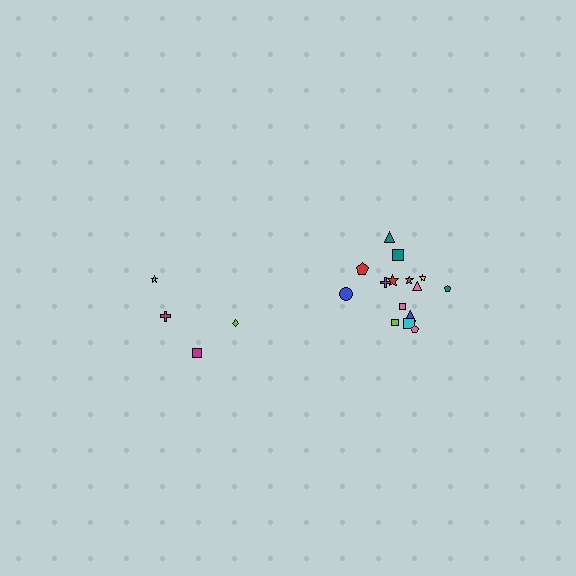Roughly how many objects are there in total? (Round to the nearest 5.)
Roughly 20 objects in total.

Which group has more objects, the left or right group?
The right group.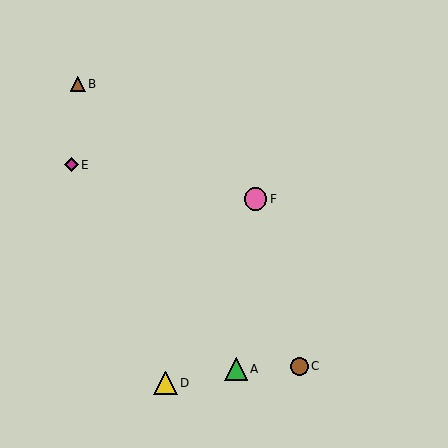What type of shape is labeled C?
Shape C is a brown circle.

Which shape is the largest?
The yellow triangle (labeled D) is the largest.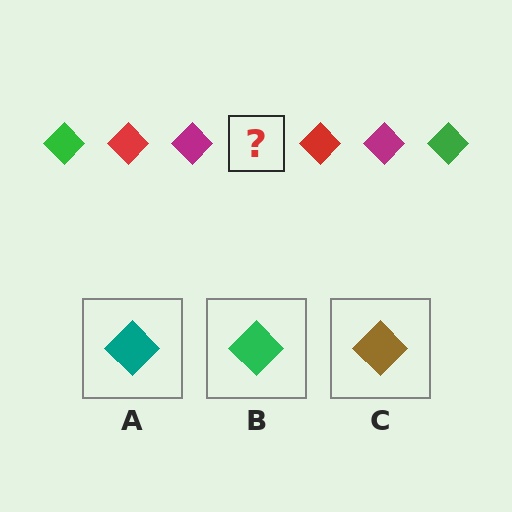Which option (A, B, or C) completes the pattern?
B.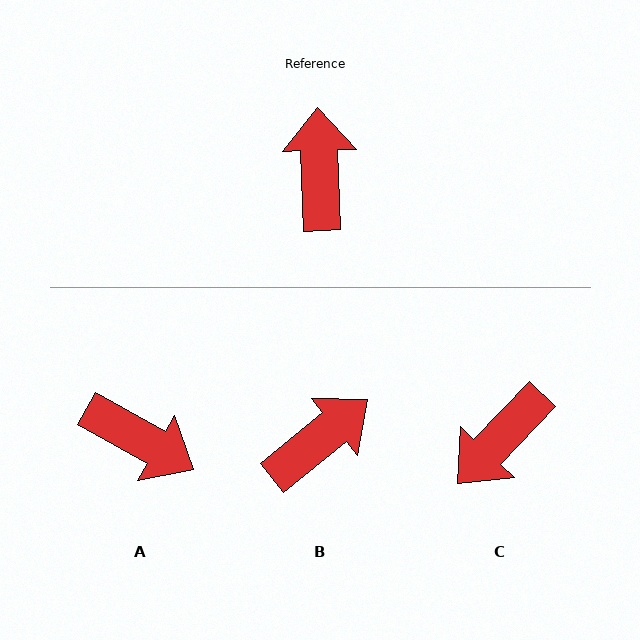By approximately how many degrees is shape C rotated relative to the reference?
Approximately 134 degrees counter-clockwise.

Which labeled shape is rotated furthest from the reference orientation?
C, about 134 degrees away.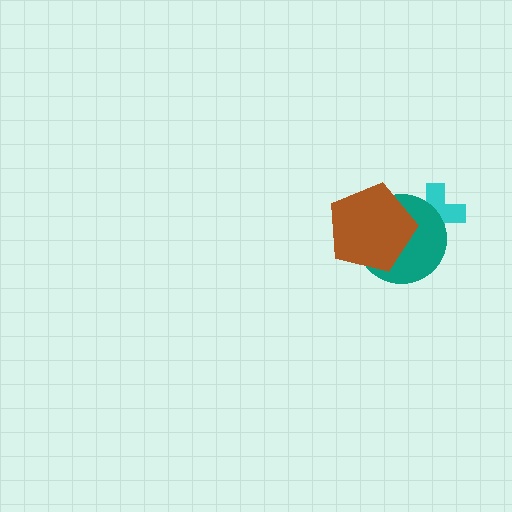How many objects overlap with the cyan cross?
2 objects overlap with the cyan cross.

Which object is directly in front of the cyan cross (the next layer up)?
The teal circle is directly in front of the cyan cross.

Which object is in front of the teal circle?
The brown pentagon is in front of the teal circle.